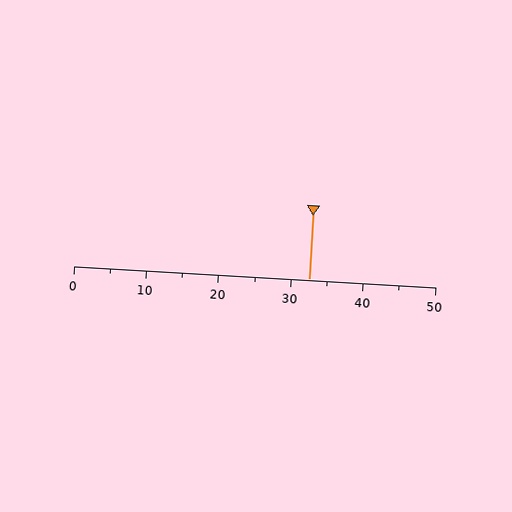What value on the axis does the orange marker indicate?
The marker indicates approximately 32.5.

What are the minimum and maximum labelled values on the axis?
The axis runs from 0 to 50.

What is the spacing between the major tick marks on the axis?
The major ticks are spaced 10 apart.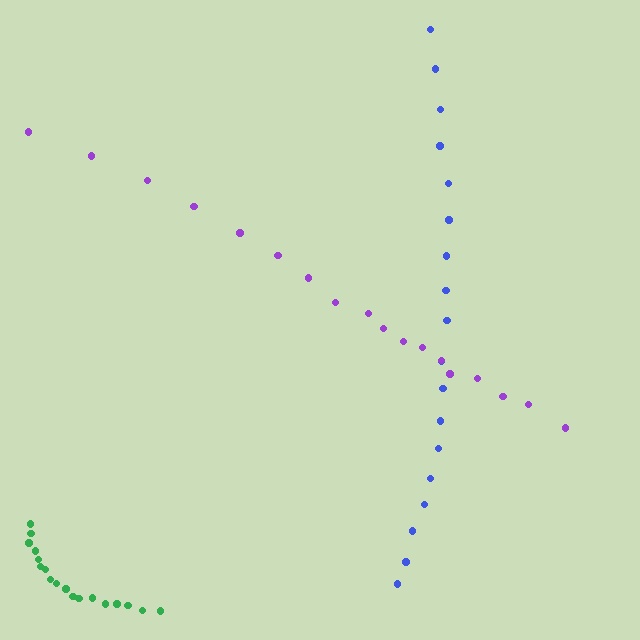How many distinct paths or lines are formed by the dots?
There are 3 distinct paths.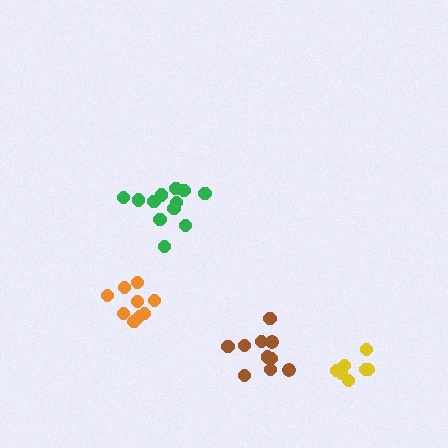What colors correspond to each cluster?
The clusters are colored: orange, green, brown, yellow.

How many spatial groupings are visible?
There are 4 spatial groupings.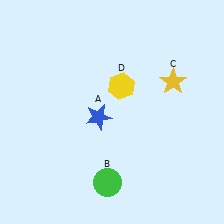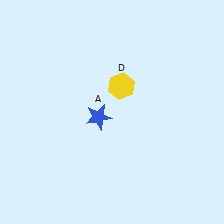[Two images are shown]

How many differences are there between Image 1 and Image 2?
There are 2 differences between the two images.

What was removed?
The green circle (B), the yellow star (C) were removed in Image 2.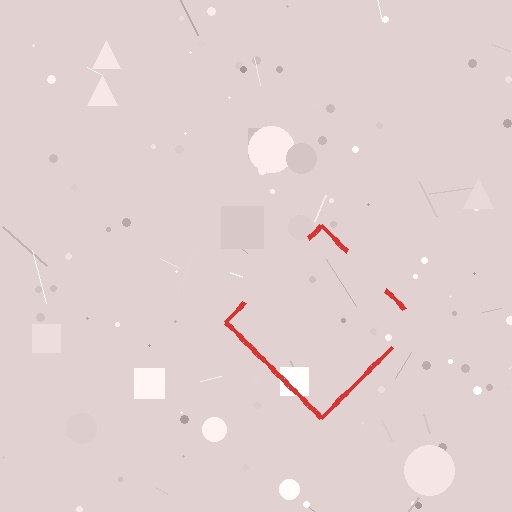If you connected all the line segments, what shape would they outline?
They would outline a diamond.